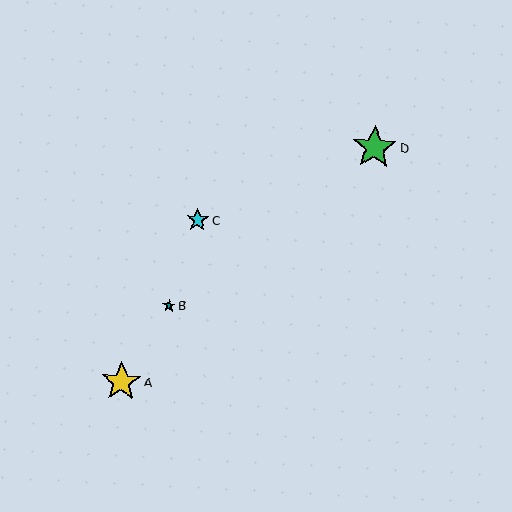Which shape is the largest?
The green star (labeled D) is the largest.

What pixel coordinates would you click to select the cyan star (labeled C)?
Click at (198, 220) to select the cyan star C.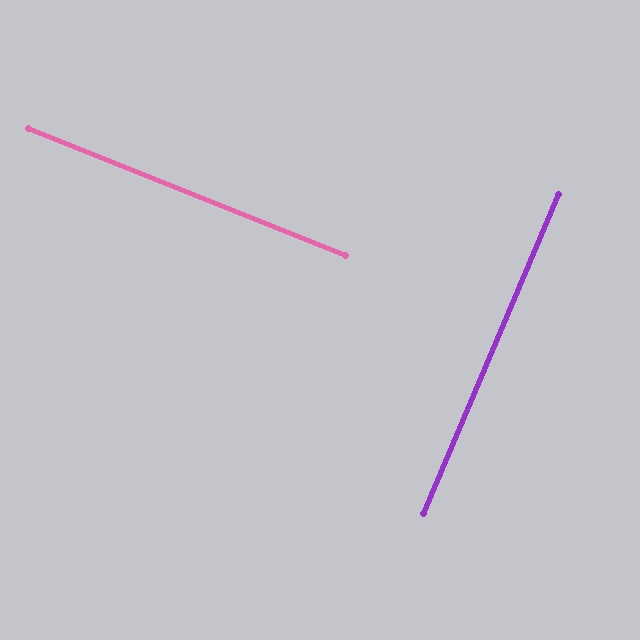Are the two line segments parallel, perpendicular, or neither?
Perpendicular — they meet at approximately 89°.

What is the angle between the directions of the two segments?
Approximately 89 degrees.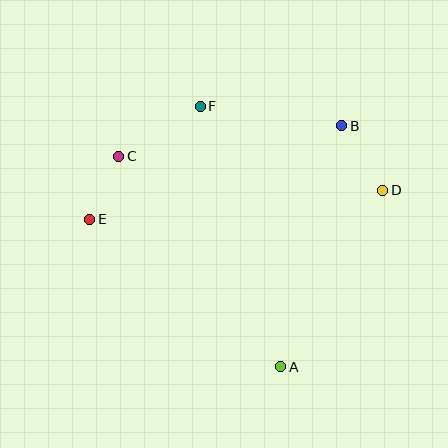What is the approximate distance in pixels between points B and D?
The distance between B and D is approximately 76 pixels.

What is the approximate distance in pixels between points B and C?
The distance between B and C is approximately 225 pixels.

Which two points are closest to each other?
Points C and E are closest to each other.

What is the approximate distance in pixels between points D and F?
The distance between D and F is approximately 201 pixels.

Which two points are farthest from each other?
Points D and E are farthest from each other.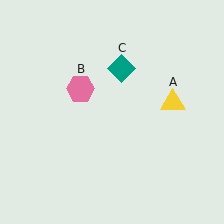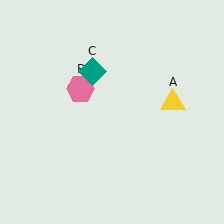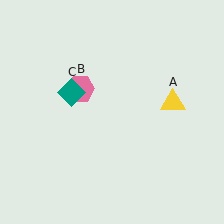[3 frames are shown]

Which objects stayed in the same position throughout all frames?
Yellow triangle (object A) and pink hexagon (object B) remained stationary.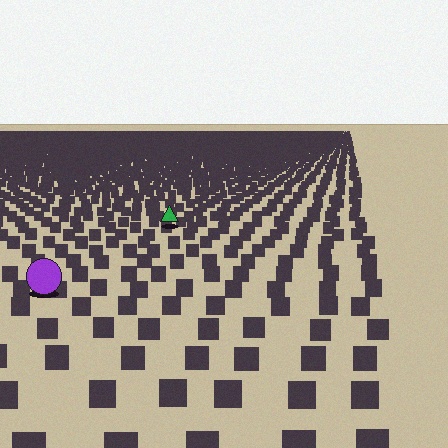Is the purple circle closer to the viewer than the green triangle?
Yes. The purple circle is closer — you can tell from the texture gradient: the ground texture is coarser near it.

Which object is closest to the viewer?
The purple circle is closest. The texture marks near it are larger and more spread out.